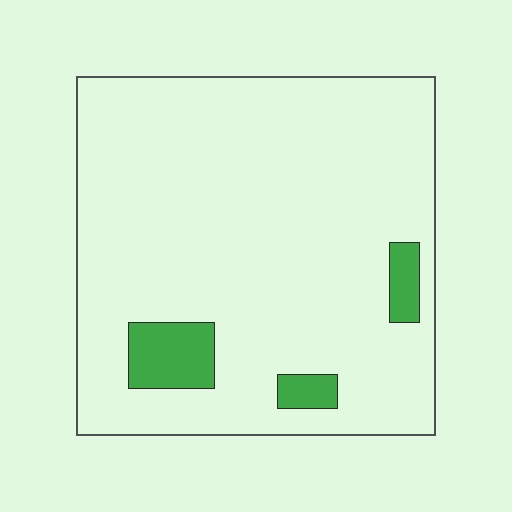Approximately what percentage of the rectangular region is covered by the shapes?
Approximately 10%.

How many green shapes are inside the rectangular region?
3.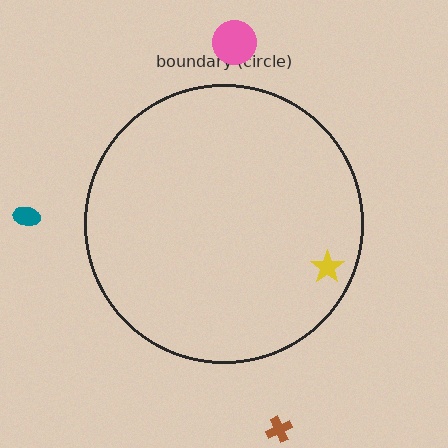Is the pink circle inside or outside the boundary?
Outside.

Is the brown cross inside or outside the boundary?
Outside.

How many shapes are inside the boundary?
1 inside, 3 outside.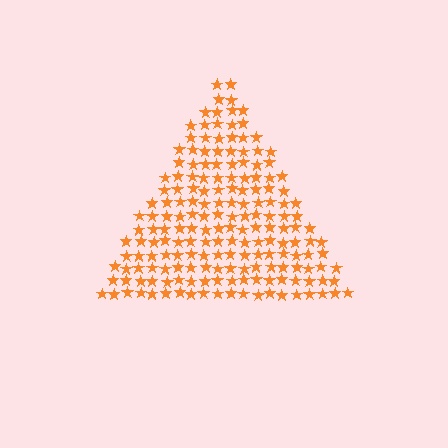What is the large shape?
The large shape is a triangle.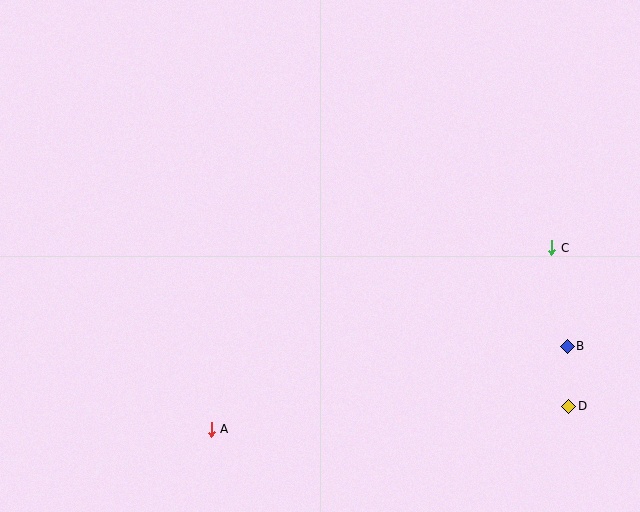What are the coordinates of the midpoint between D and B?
The midpoint between D and B is at (568, 376).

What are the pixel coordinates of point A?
Point A is at (211, 429).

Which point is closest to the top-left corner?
Point A is closest to the top-left corner.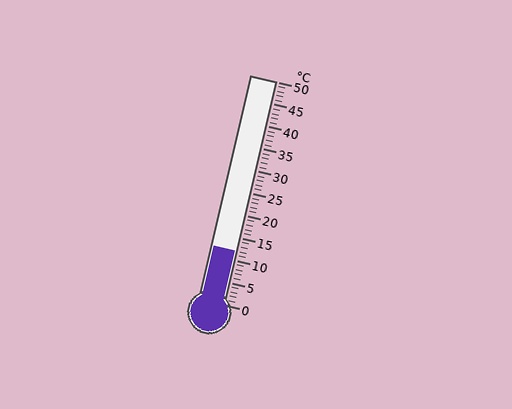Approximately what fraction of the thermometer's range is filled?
The thermometer is filled to approximately 25% of its range.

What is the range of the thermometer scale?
The thermometer scale ranges from 0°C to 50°C.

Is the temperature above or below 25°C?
The temperature is below 25°C.